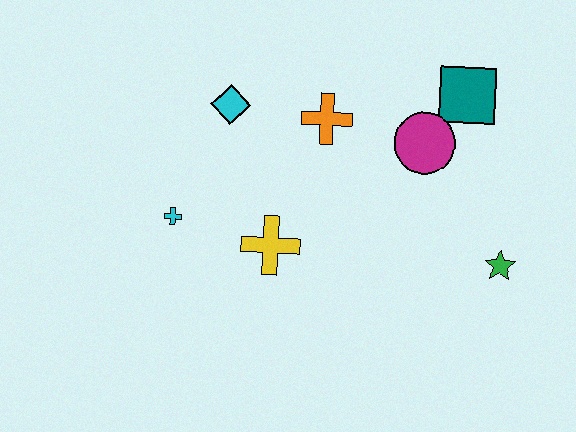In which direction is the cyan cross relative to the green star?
The cyan cross is to the left of the green star.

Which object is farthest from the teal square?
The cyan cross is farthest from the teal square.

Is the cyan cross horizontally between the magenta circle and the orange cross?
No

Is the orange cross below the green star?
No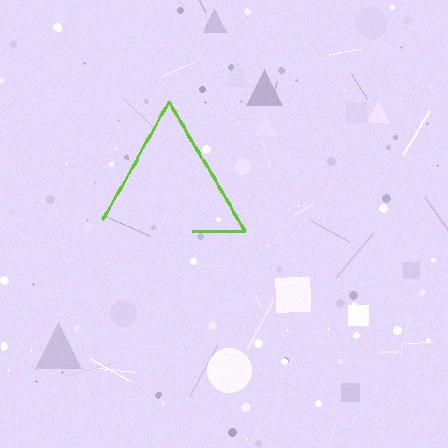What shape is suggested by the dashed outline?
The dashed outline suggests a triangle.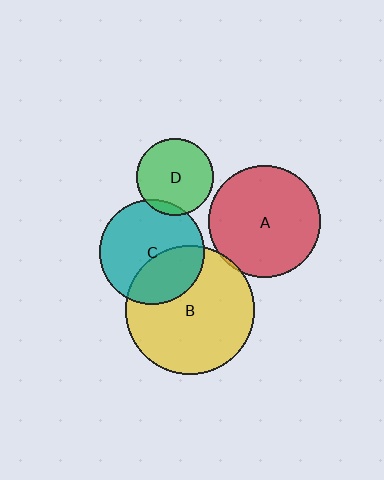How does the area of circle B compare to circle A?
Approximately 1.3 times.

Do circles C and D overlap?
Yes.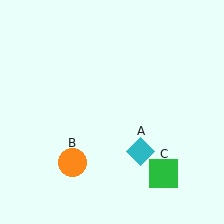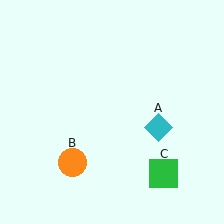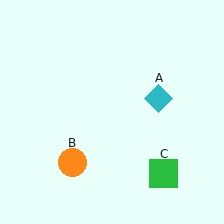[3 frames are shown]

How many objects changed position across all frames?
1 object changed position: cyan diamond (object A).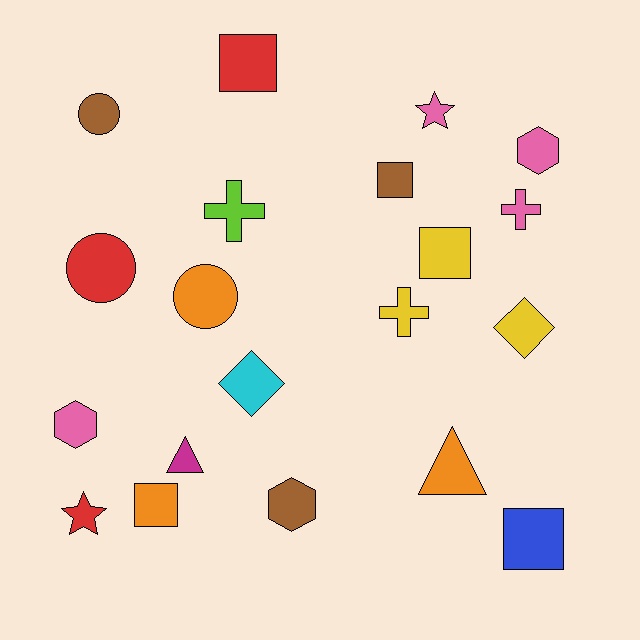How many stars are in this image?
There are 2 stars.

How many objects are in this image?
There are 20 objects.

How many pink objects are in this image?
There are 4 pink objects.